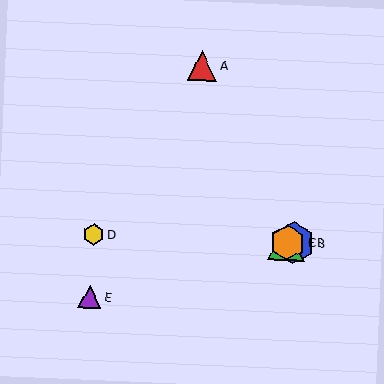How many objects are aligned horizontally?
4 objects (B, C, D, F) are aligned horizontally.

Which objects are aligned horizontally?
Objects B, C, D, F are aligned horizontally.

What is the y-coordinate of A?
Object A is at y≈66.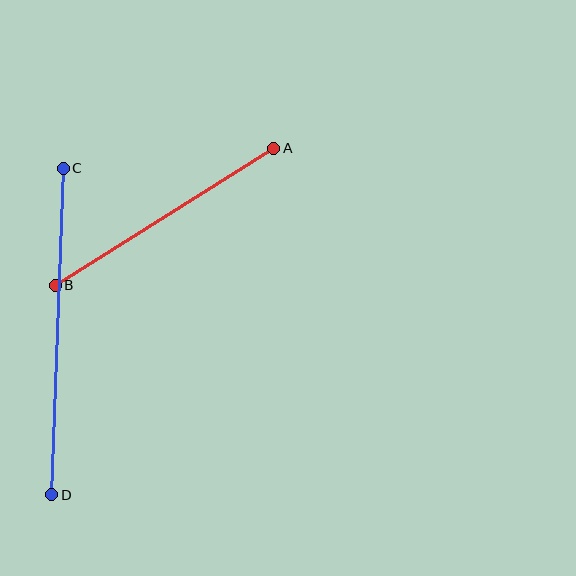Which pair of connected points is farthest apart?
Points C and D are farthest apart.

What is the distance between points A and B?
The distance is approximately 258 pixels.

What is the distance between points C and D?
The distance is approximately 327 pixels.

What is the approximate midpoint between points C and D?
The midpoint is at approximately (58, 331) pixels.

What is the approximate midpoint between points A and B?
The midpoint is at approximately (164, 217) pixels.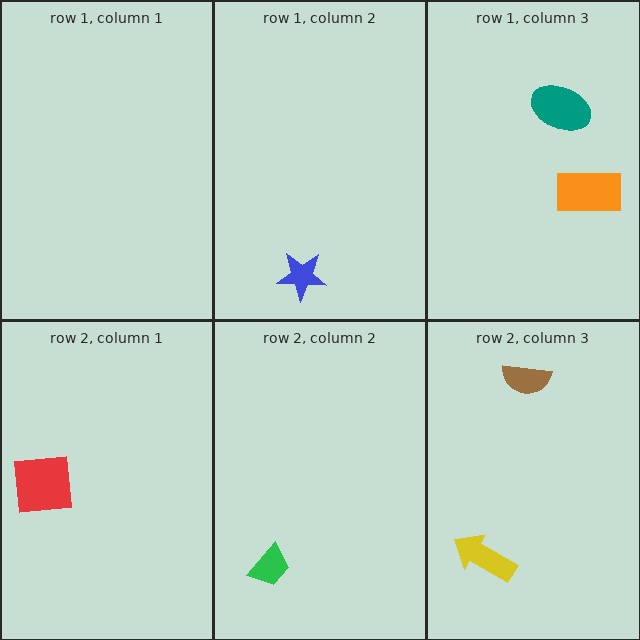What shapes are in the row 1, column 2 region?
The blue star.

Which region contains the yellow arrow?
The row 2, column 3 region.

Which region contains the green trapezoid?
The row 2, column 2 region.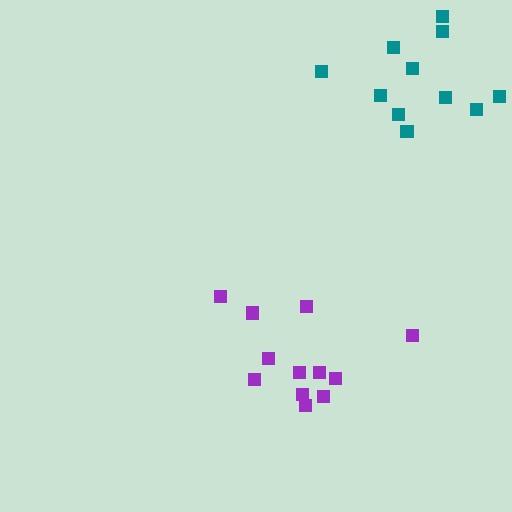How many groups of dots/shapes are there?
There are 2 groups.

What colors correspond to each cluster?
The clusters are colored: purple, teal.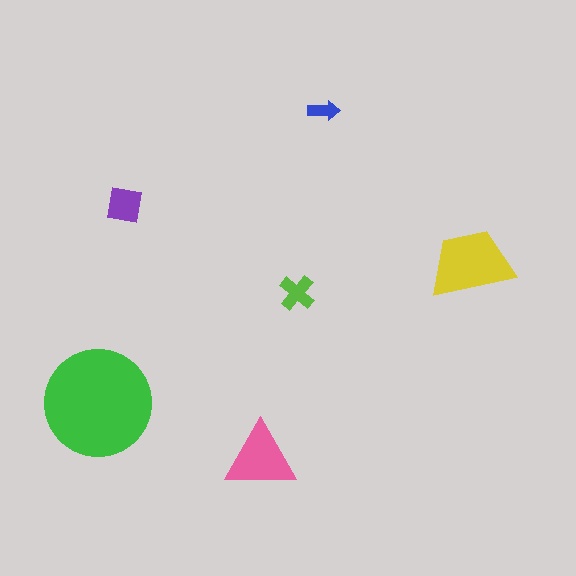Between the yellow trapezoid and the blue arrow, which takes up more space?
The yellow trapezoid.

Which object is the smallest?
The blue arrow.